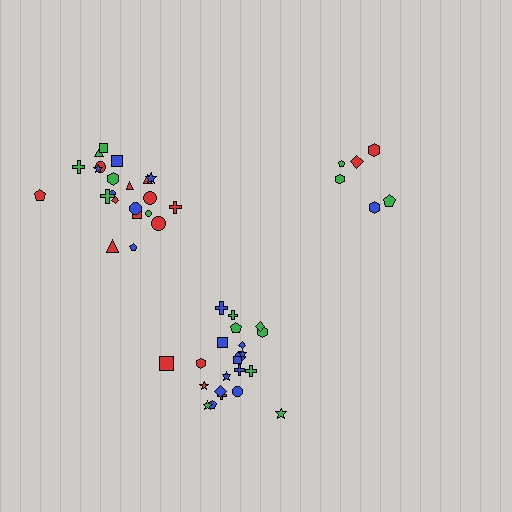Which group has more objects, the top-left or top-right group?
The top-left group.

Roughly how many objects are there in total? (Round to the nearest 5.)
Roughly 50 objects in total.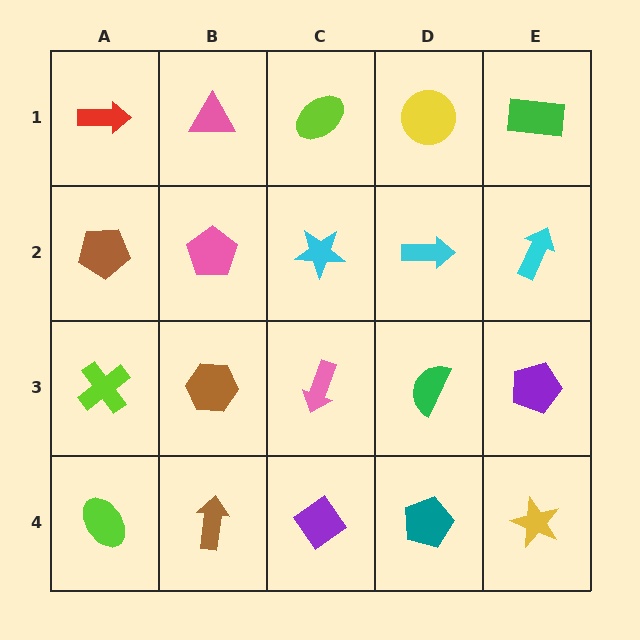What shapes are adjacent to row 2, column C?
A lime ellipse (row 1, column C), a pink arrow (row 3, column C), a pink pentagon (row 2, column B), a cyan arrow (row 2, column D).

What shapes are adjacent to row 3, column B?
A pink pentagon (row 2, column B), a brown arrow (row 4, column B), a lime cross (row 3, column A), a pink arrow (row 3, column C).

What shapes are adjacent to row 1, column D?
A cyan arrow (row 2, column D), a lime ellipse (row 1, column C), a green rectangle (row 1, column E).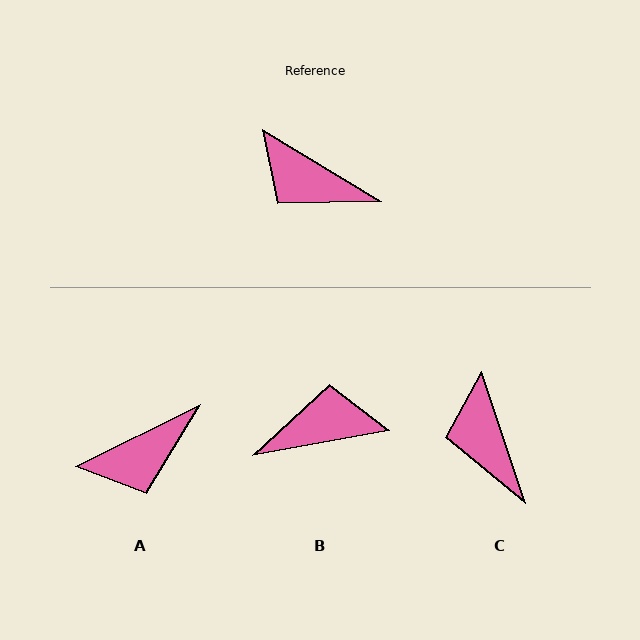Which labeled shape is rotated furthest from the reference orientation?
B, about 139 degrees away.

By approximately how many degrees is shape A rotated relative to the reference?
Approximately 57 degrees counter-clockwise.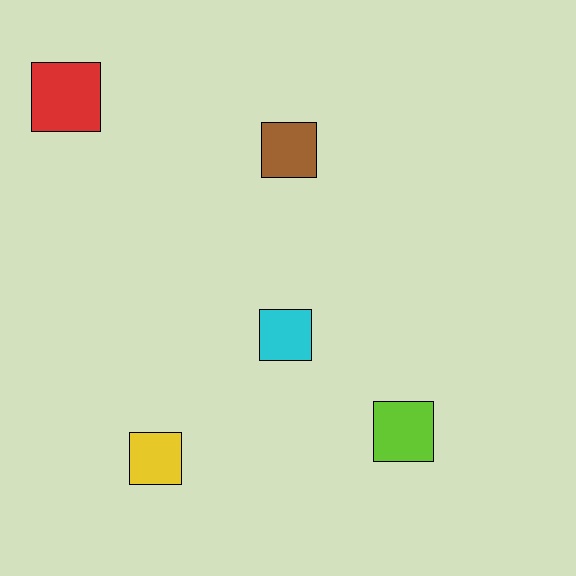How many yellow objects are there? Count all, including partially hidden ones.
There is 1 yellow object.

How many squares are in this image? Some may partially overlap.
There are 5 squares.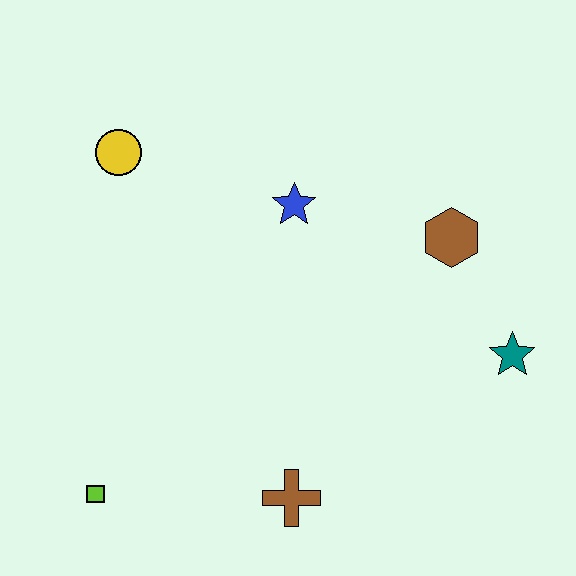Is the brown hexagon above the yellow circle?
No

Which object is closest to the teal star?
The brown hexagon is closest to the teal star.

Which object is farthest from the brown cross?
The yellow circle is farthest from the brown cross.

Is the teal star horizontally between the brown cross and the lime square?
No